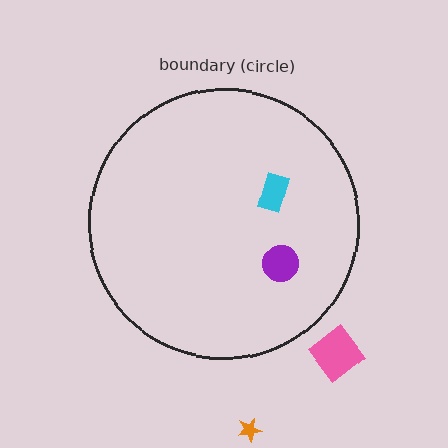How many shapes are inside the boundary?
2 inside, 2 outside.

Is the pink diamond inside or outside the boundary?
Outside.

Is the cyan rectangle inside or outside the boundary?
Inside.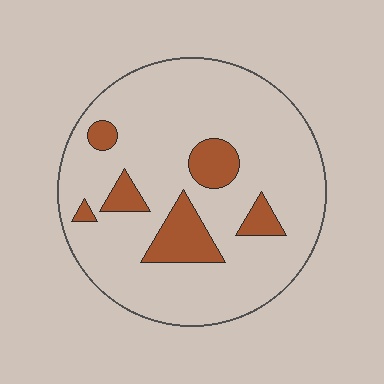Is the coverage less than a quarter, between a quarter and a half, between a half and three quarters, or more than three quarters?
Less than a quarter.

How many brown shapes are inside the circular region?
6.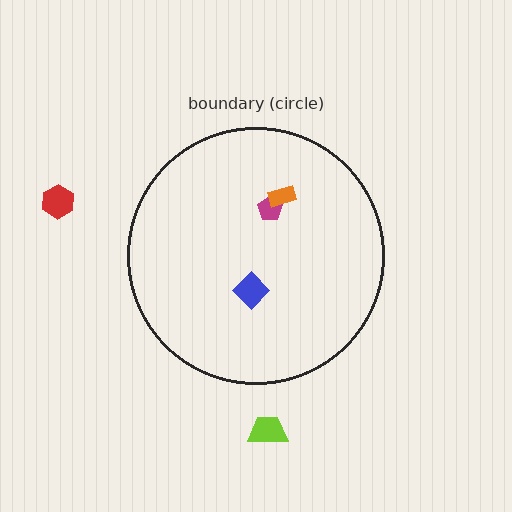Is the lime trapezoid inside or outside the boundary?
Outside.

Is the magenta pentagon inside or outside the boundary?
Inside.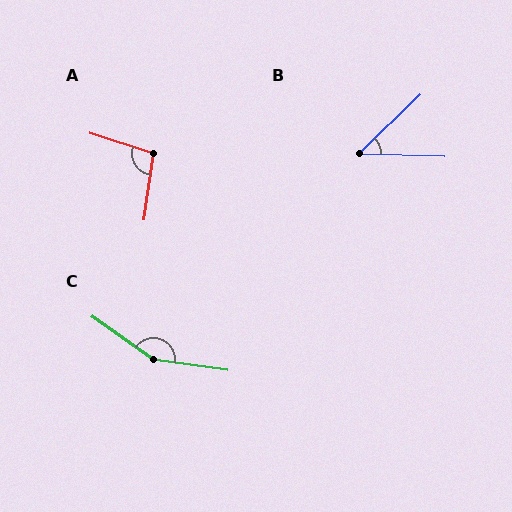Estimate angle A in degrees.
Approximately 99 degrees.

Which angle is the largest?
C, at approximately 153 degrees.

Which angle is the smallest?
B, at approximately 46 degrees.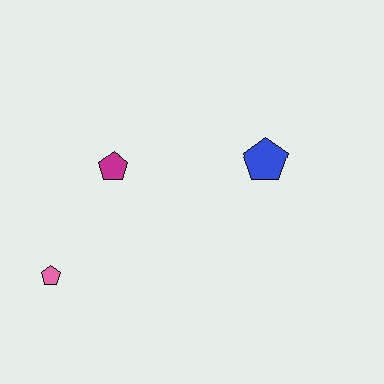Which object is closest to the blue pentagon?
The magenta pentagon is closest to the blue pentagon.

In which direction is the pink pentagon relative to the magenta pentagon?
The pink pentagon is below the magenta pentagon.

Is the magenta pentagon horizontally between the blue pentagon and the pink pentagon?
Yes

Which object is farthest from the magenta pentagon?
The blue pentagon is farthest from the magenta pentagon.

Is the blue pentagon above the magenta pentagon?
Yes